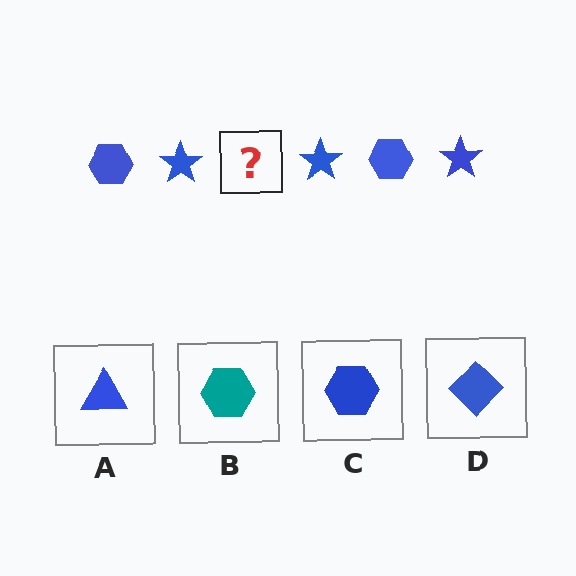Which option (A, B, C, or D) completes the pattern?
C.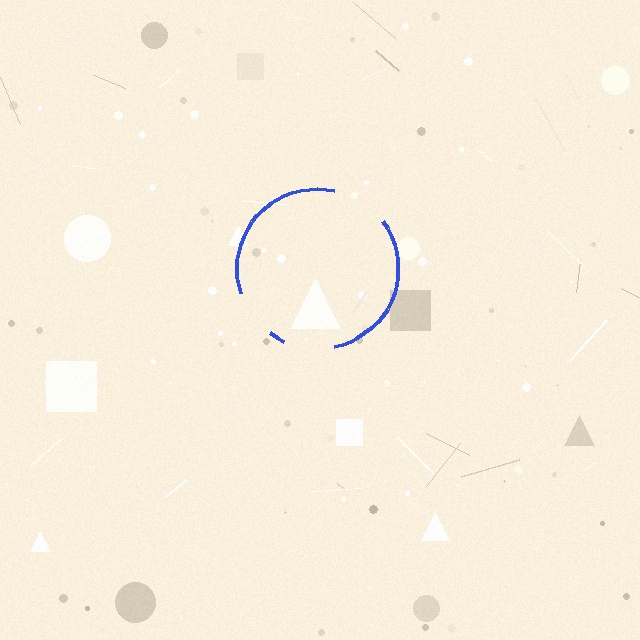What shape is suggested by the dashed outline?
The dashed outline suggests a circle.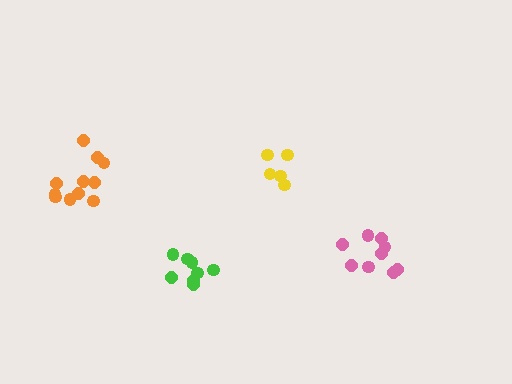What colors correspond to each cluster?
The clusters are colored: pink, orange, yellow, green.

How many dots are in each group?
Group 1: 9 dots, Group 2: 11 dots, Group 3: 5 dots, Group 4: 8 dots (33 total).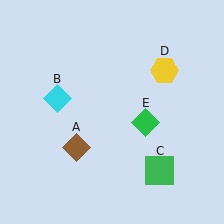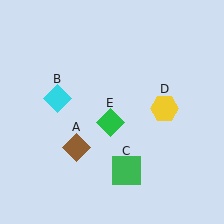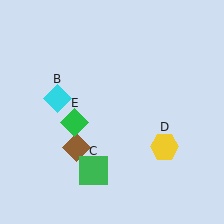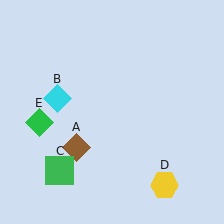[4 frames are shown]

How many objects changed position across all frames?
3 objects changed position: green square (object C), yellow hexagon (object D), green diamond (object E).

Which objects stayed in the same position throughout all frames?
Brown diamond (object A) and cyan diamond (object B) remained stationary.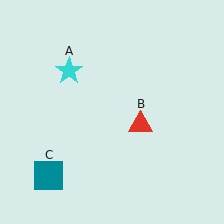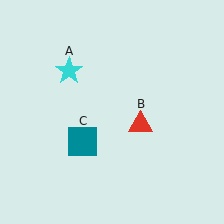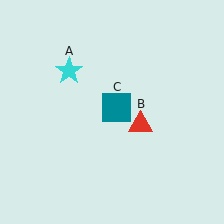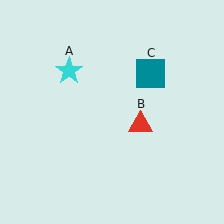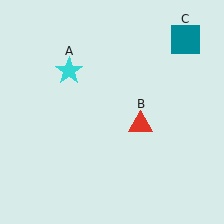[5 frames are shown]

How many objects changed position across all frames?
1 object changed position: teal square (object C).